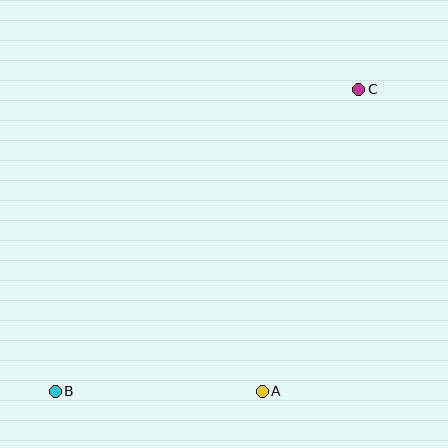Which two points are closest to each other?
Points A and B are closest to each other.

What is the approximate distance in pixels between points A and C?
The distance between A and C is approximately 317 pixels.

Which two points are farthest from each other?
Points B and C are farthest from each other.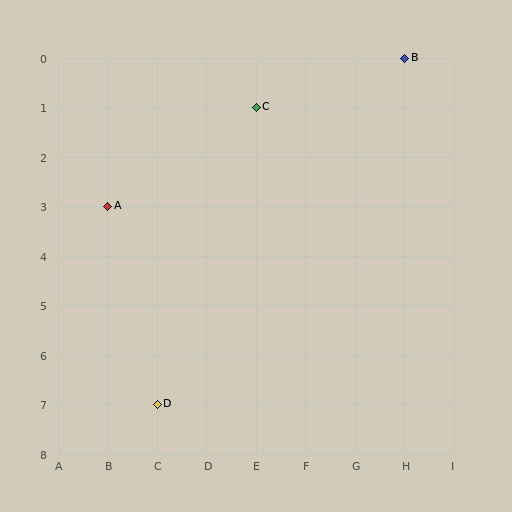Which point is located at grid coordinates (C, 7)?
Point D is at (C, 7).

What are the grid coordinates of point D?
Point D is at grid coordinates (C, 7).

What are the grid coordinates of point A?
Point A is at grid coordinates (B, 3).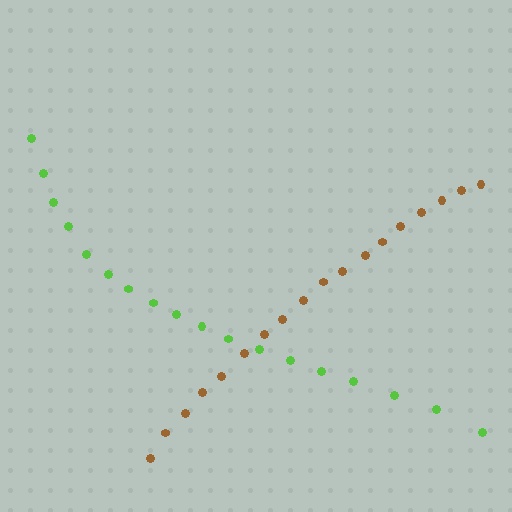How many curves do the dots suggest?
There are 2 distinct paths.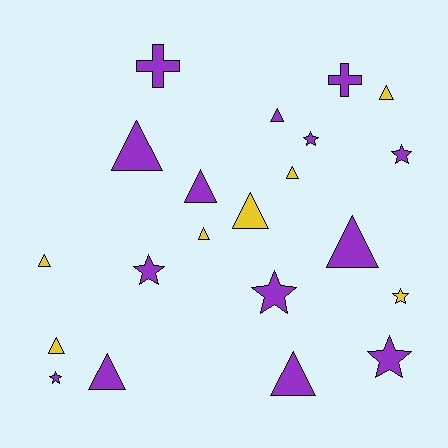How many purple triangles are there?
There are 6 purple triangles.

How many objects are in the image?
There are 21 objects.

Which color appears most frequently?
Purple, with 14 objects.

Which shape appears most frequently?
Triangle, with 12 objects.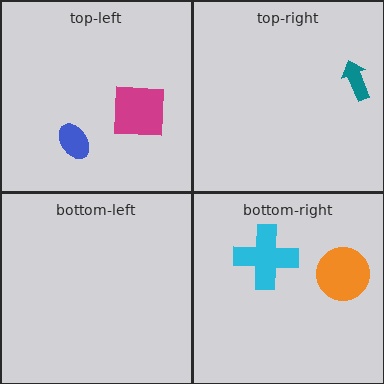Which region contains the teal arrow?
The top-right region.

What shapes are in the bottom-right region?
The cyan cross, the orange circle.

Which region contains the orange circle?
The bottom-right region.